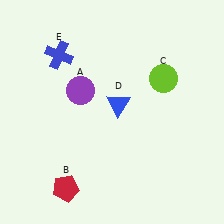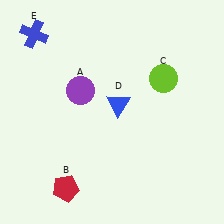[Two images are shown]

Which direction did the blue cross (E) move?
The blue cross (E) moved left.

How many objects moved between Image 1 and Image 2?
1 object moved between the two images.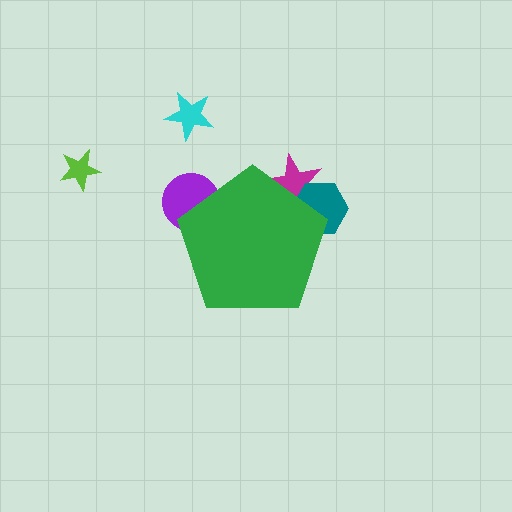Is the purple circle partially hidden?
Yes, the purple circle is partially hidden behind the green pentagon.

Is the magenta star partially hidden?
Yes, the magenta star is partially hidden behind the green pentagon.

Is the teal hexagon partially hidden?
Yes, the teal hexagon is partially hidden behind the green pentagon.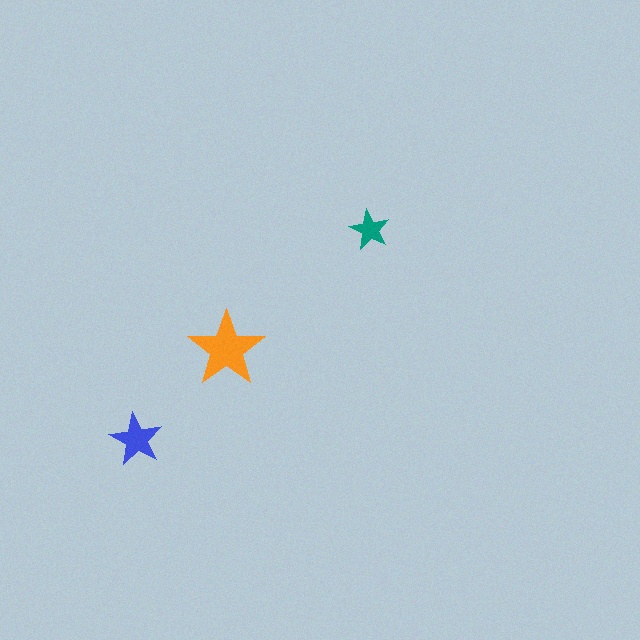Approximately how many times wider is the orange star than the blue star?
About 1.5 times wider.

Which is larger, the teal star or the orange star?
The orange one.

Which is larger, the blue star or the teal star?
The blue one.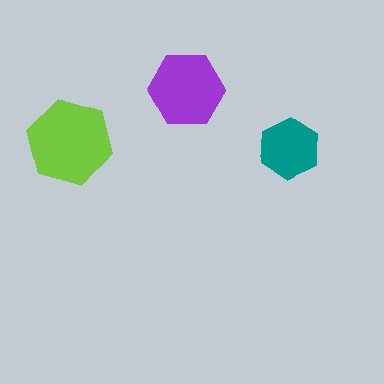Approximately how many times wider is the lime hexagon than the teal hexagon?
About 1.5 times wider.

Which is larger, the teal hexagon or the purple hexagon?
The purple one.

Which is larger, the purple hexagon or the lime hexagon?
The lime one.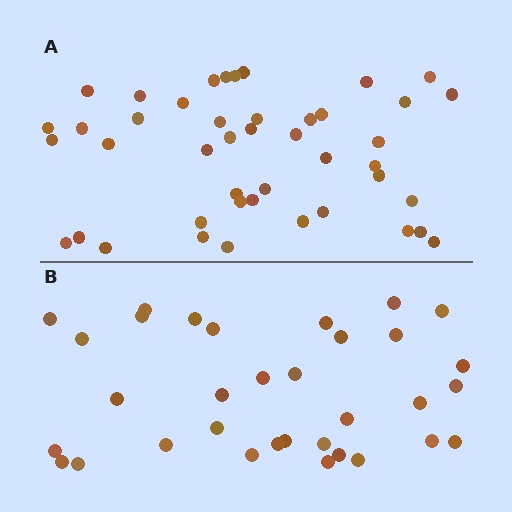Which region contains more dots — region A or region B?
Region A (the top region) has more dots.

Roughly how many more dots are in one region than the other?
Region A has roughly 12 or so more dots than region B.